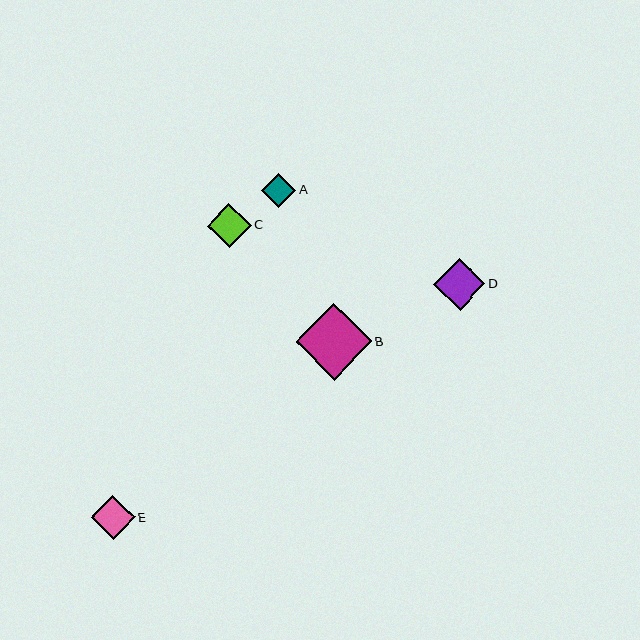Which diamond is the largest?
Diamond B is the largest with a size of approximately 76 pixels.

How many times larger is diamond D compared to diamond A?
Diamond D is approximately 1.5 times the size of diamond A.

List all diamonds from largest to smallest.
From largest to smallest: B, D, E, C, A.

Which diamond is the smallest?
Diamond A is the smallest with a size of approximately 34 pixels.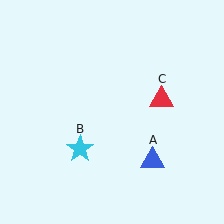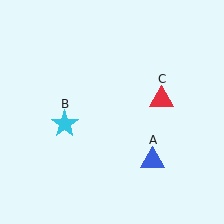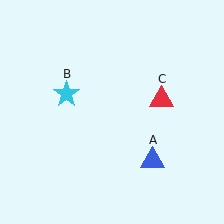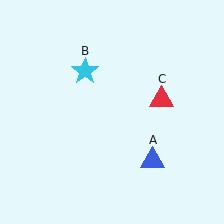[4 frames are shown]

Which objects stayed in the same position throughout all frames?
Blue triangle (object A) and red triangle (object C) remained stationary.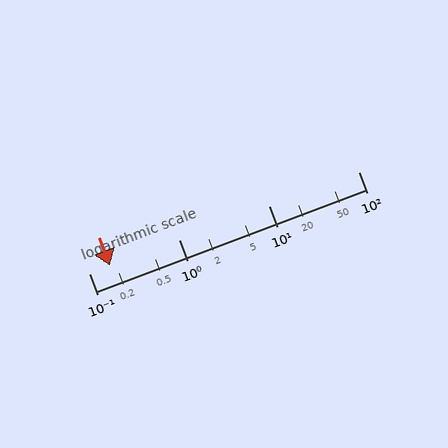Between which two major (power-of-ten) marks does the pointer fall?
The pointer is between 0.1 and 1.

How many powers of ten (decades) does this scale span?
The scale spans 3 decades, from 0.1 to 100.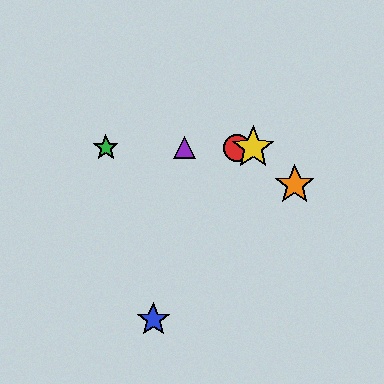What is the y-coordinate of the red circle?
The red circle is at y≈148.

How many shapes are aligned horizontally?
4 shapes (the red circle, the green star, the yellow star, the purple triangle) are aligned horizontally.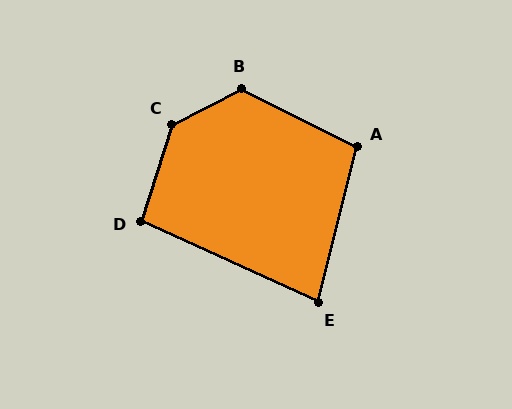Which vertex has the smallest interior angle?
E, at approximately 79 degrees.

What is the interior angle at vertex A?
Approximately 103 degrees (obtuse).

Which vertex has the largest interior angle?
C, at approximately 134 degrees.